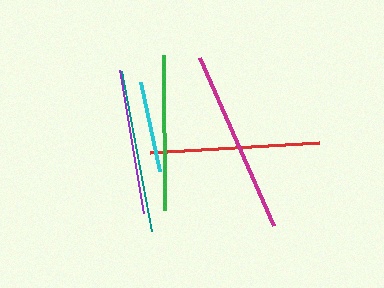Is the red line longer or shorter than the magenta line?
The magenta line is longer than the red line.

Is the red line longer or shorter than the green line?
The red line is longer than the green line.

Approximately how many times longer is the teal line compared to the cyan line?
The teal line is approximately 1.8 times the length of the cyan line.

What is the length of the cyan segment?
The cyan segment is approximately 91 pixels long.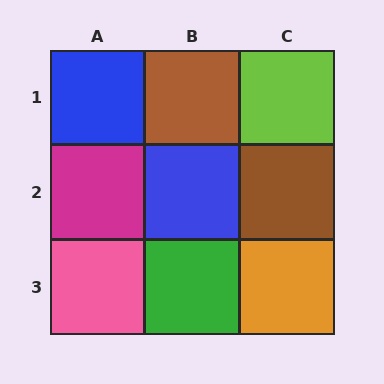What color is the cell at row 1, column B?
Brown.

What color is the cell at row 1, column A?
Blue.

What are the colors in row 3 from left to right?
Pink, green, orange.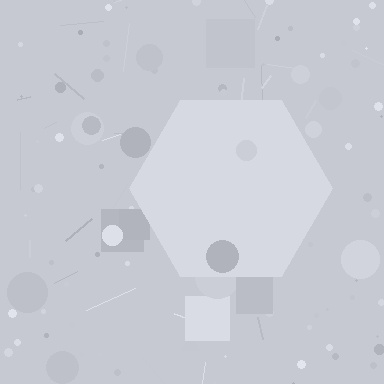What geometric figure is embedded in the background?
A hexagon is embedded in the background.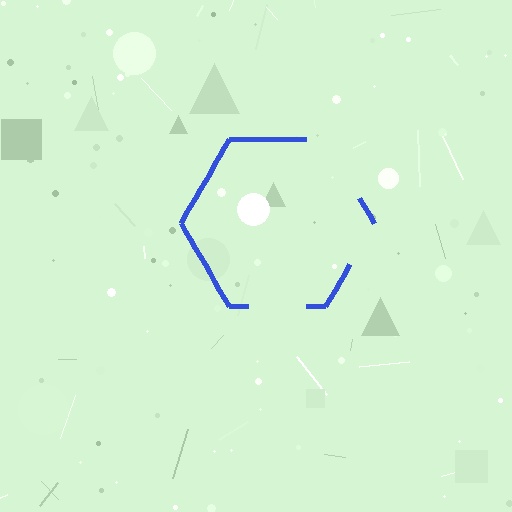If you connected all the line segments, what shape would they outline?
They would outline a hexagon.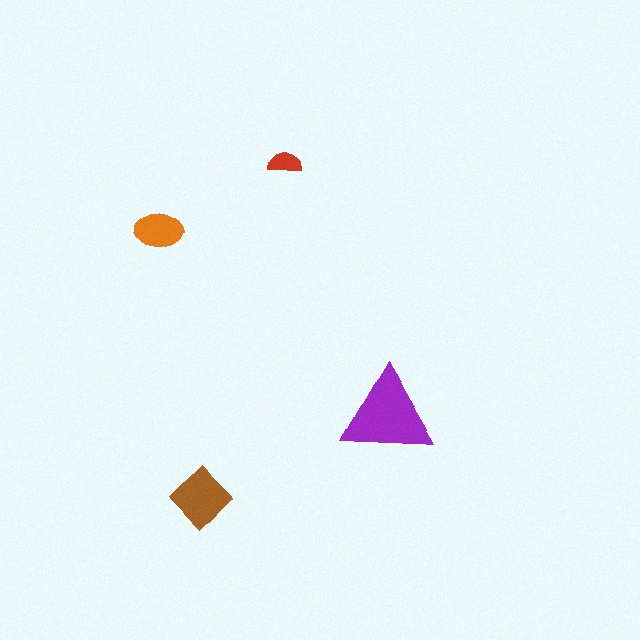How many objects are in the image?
There are 4 objects in the image.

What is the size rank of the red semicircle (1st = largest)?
4th.